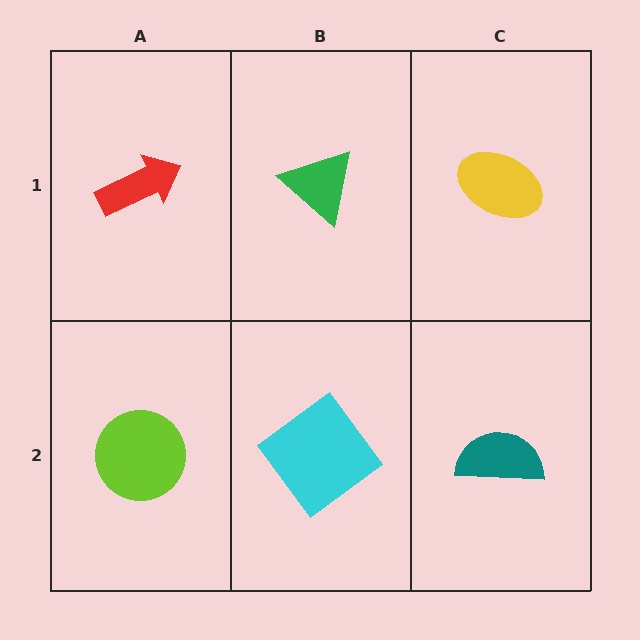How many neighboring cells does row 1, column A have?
2.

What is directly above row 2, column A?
A red arrow.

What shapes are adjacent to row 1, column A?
A lime circle (row 2, column A), a green triangle (row 1, column B).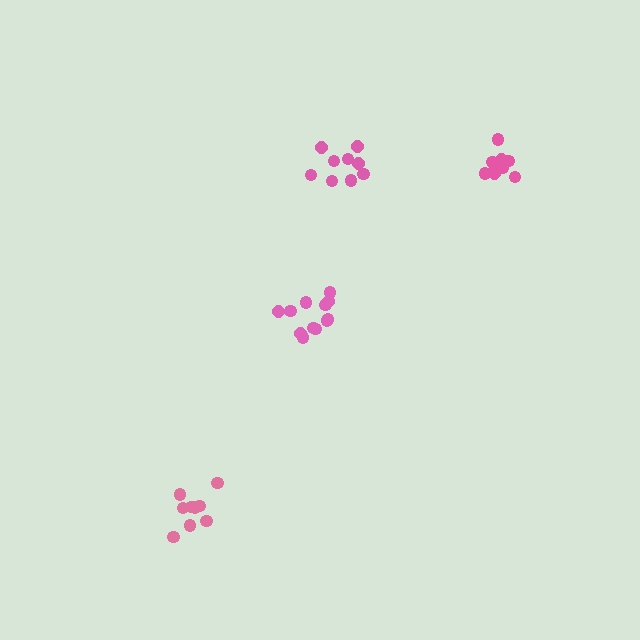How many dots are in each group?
Group 1: 12 dots, Group 2: 9 dots, Group 3: 9 dots, Group 4: 9 dots (39 total).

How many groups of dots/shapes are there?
There are 4 groups.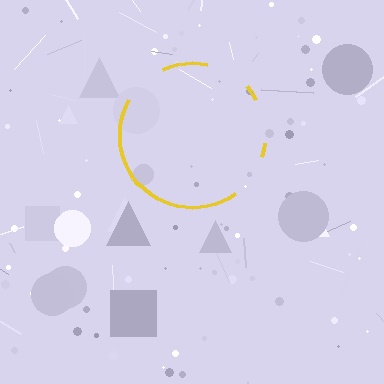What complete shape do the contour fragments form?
The contour fragments form a circle.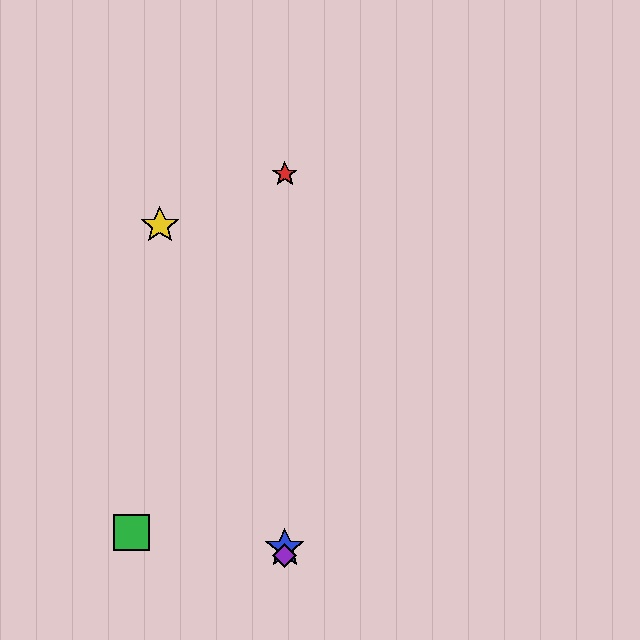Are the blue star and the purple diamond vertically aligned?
Yes, both are at x≈285.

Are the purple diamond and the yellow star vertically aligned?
No, the purple diamond is at x≈285 and the yellow star is at x≈160.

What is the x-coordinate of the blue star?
The blue star is at x≈285.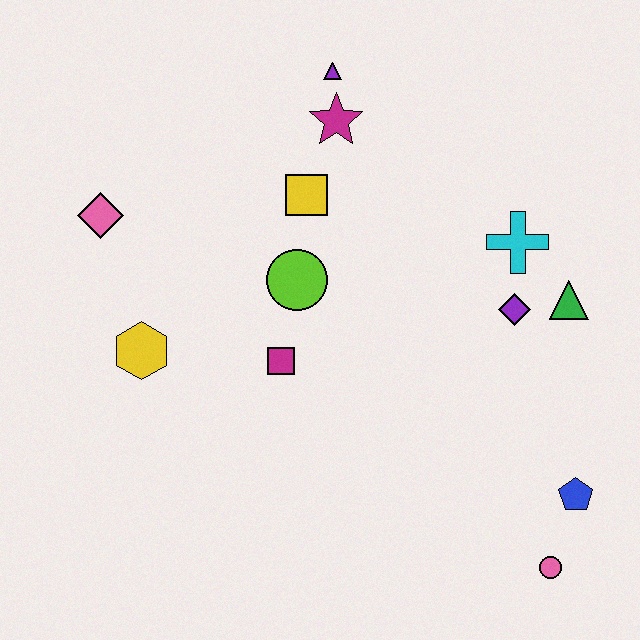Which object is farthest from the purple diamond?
The pink diamond is farthest from the purple diamond.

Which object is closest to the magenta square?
The lime circle is closest to the magenta square.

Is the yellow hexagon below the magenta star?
Yes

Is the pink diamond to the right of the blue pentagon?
No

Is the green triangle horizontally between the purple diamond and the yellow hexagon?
No